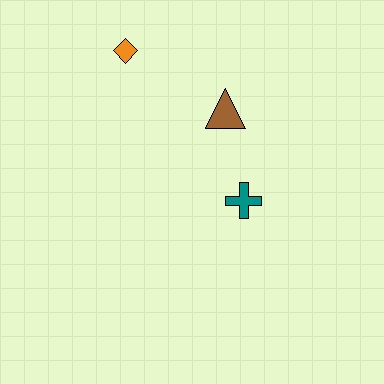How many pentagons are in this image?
There are no pentagons.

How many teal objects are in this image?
There is 1 teal object.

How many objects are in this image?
There are 3 objects.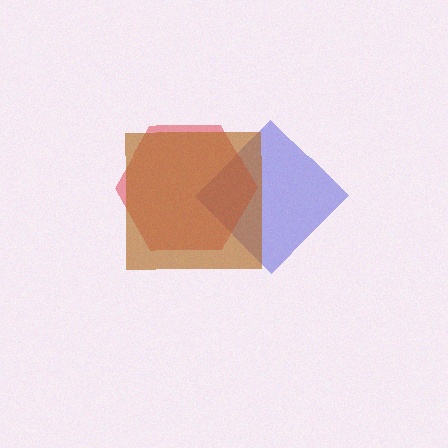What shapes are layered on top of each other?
The layered shapes are: a blue diamond, a red hexagon, a brown square.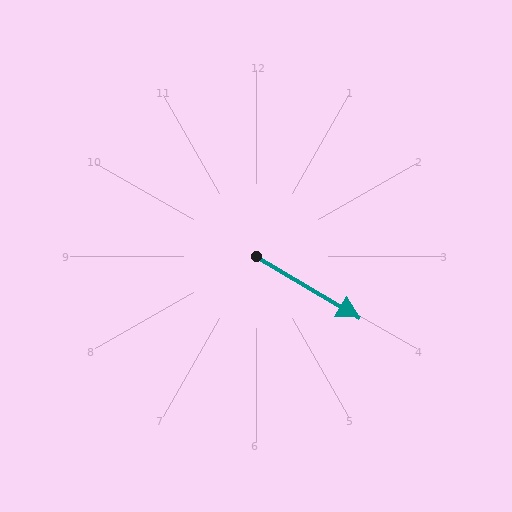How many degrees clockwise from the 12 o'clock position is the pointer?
Approximately 121 degrees.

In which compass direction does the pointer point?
Southeast.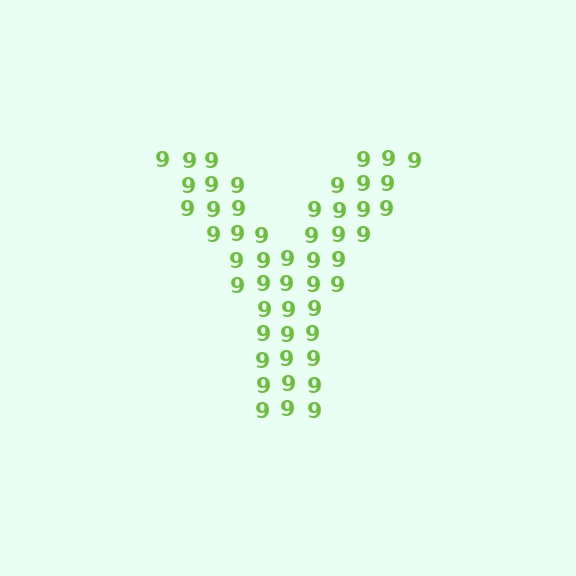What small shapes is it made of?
It is made of small digit 9's.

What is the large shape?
The large shape is the letter Y.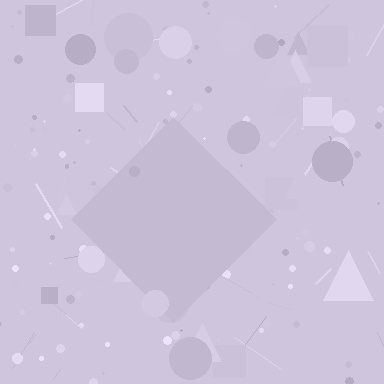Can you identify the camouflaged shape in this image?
The camouflaged shape is a diamond.